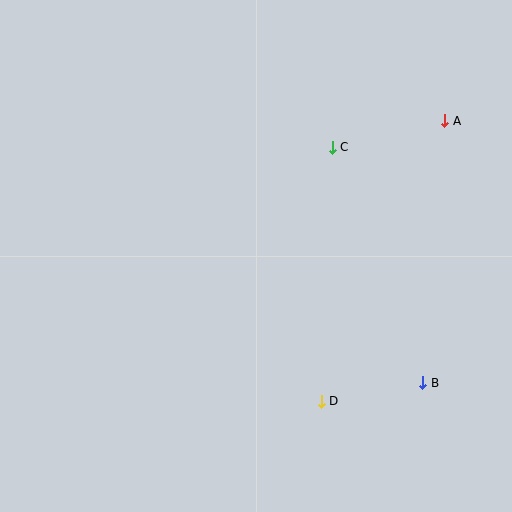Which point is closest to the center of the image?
Point C at (332, 147) is closest to the center.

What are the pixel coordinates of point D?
Point D is at (321, 401).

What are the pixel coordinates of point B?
Point B is at (423, 383).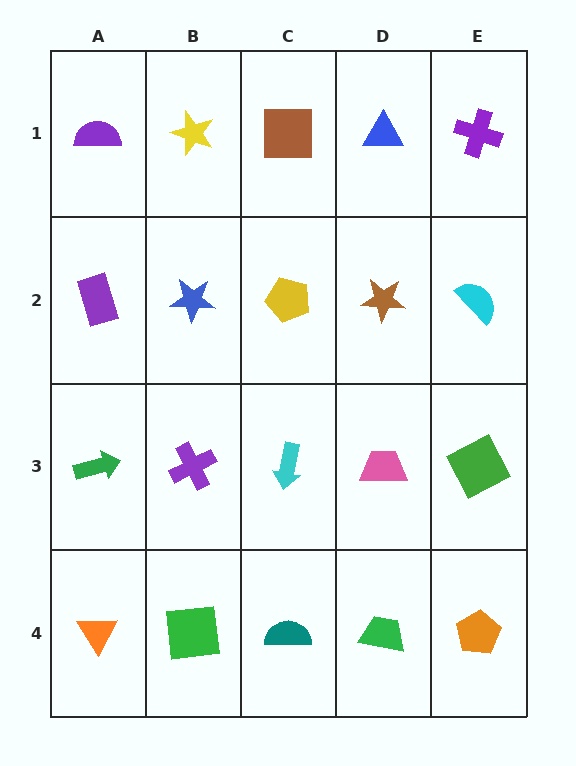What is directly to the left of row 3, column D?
A cyan arrow.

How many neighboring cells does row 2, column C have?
4.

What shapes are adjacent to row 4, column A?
A green arrow (row 3, column A), a green square (row 4, column B).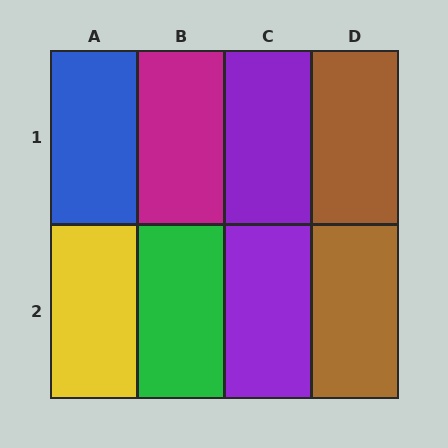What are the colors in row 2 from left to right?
Yellow, green, purple, brown.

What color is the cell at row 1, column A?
Blue.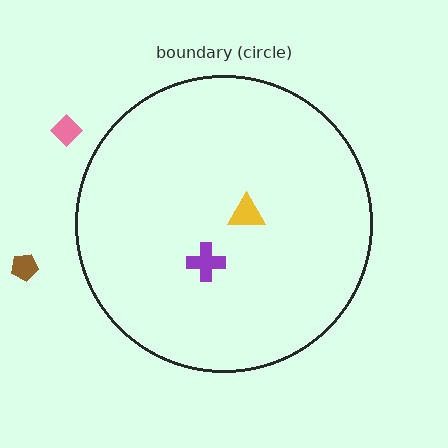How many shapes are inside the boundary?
2 inside, 2 outside.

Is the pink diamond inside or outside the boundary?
Outside.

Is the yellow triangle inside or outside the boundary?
Inside.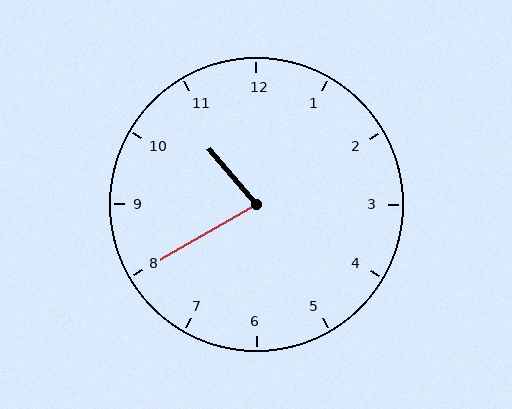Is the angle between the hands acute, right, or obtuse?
It is acute.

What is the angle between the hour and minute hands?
Approximately 80 degrees.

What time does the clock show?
10:40.